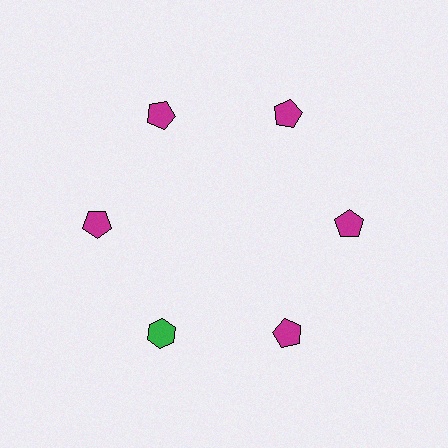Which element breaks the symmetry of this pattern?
The green hexagon at roughly the 7 o'clock position breaks the symmetry. All other shapes are magenta pentagons.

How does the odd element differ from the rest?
It differs in both color (green instead of magenta) and shape (hexagon instead of pentagon).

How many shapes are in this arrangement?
There are 6 shapes arranged in a ring pattern.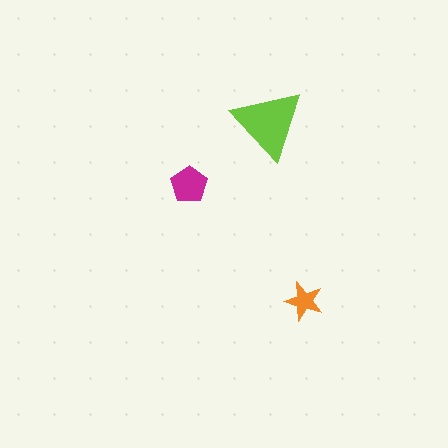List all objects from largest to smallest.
The lime triangle, the magenta pentagon, the orange star.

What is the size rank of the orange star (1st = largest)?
3rd.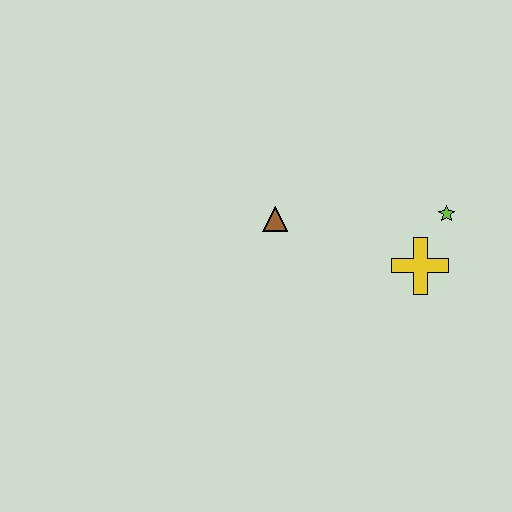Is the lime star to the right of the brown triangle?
Yes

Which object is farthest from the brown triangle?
The lime star is farthest from the brown triangle.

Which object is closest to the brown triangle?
The yellow cross is closest to the brown triangle.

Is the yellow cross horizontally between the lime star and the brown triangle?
Yes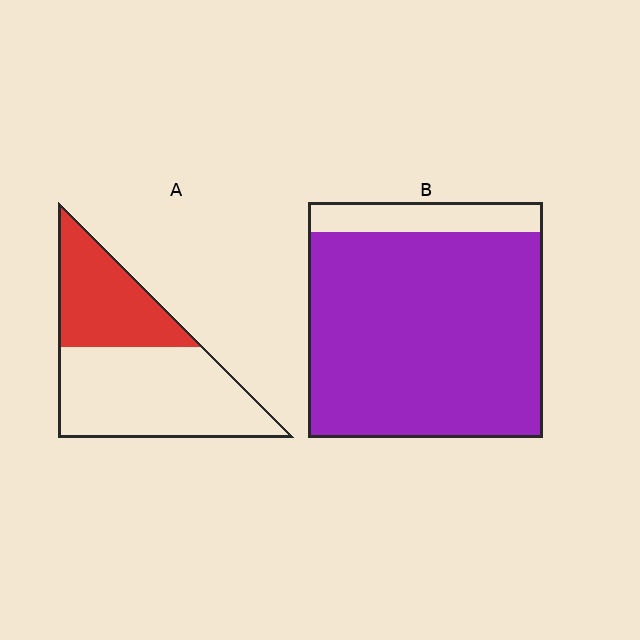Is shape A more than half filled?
No.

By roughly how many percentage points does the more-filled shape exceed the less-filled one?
By roughly 50 percentage points (B over A).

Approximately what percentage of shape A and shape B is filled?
A is approximately 40% and B is approximately 85%.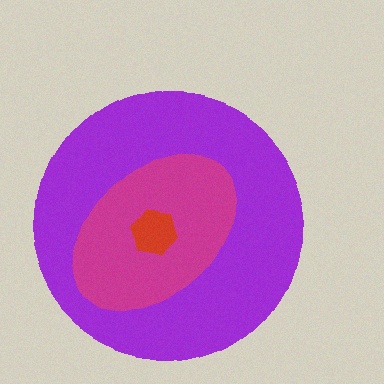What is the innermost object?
The red hexagon.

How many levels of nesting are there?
3.